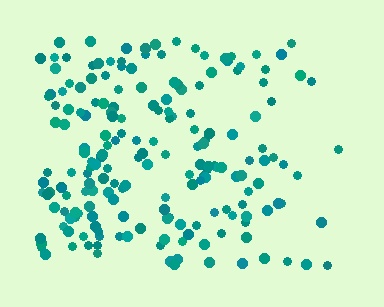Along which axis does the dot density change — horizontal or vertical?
Horizontal.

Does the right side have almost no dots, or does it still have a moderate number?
Still a moderate number, just noticeably fewer than the left.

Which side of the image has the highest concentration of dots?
The left.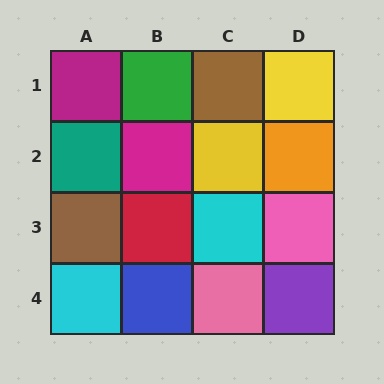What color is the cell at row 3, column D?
Pink.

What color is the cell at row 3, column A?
Brown.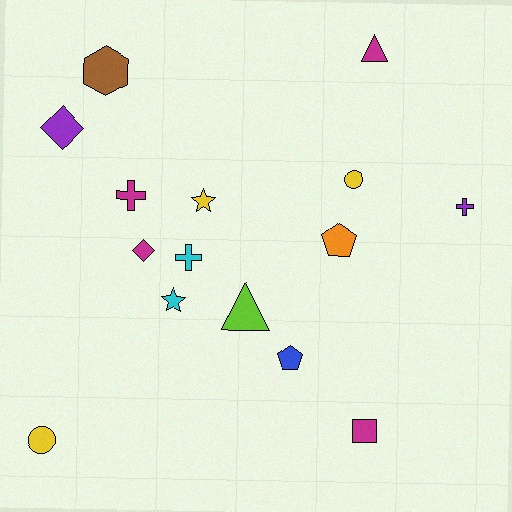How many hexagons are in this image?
There is 1 hexagon.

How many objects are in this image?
There are 15 objects.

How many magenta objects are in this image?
There are 4 magenta objects.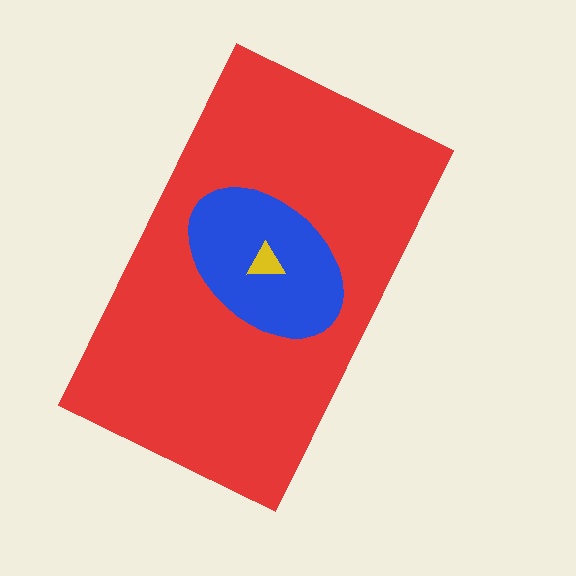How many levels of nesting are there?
3.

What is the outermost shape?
The red rectangle.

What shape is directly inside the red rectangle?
The blue ellipse.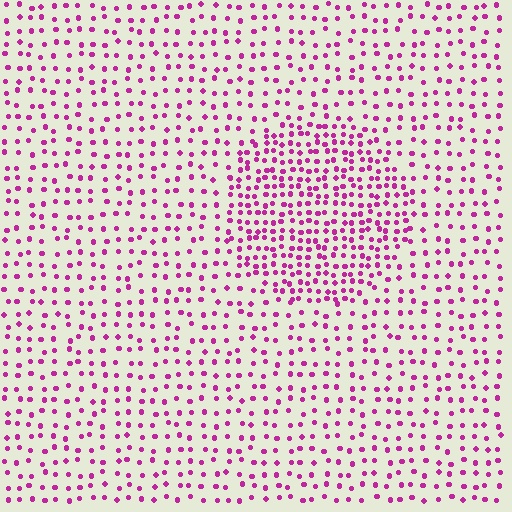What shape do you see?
I see a circle.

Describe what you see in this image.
The image contains small magenta elements arranged at two different densities. A circle-shaped region is visible where the elements are more densely packed than the surrounding area.